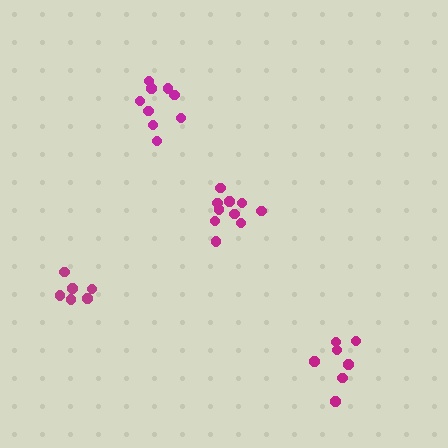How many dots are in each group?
Group 1: 9 dots, Group 2: 10 dots, Group 3: 6 dots, Group 4: 7 dots (32 total).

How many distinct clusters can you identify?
There are 4 distinct clusters.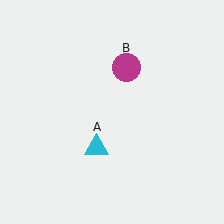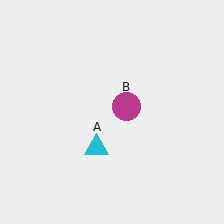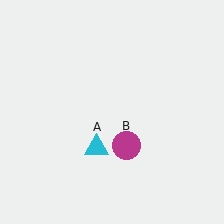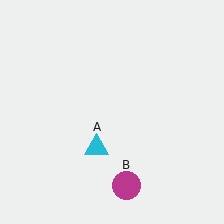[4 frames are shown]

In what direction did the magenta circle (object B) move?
The magenta circle (object B) moved down.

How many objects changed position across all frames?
1 object changed position: magenta circle (object B).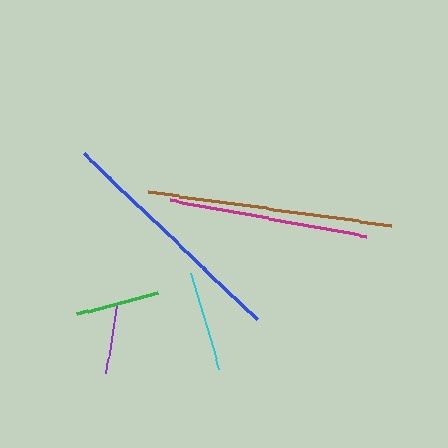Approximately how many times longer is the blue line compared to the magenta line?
The blue line is approximately 1.2 times the length of the magenta line.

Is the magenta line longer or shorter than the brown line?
The brown line is longer than the magenta line.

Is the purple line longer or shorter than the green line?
The green line is longer than the purple line.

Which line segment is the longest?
The brown line is the longest at approximately 245 pixels.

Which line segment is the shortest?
The purple line is the shortest at approximately 68 pixels.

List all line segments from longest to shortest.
From longest to shortest: brown, blue, magenta, cyan, green, purple.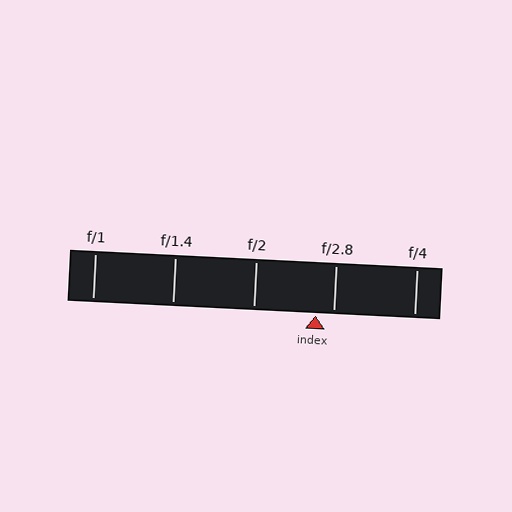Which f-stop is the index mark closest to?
The index mark is closest to f/2.8.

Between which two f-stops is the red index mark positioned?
The index mark is between f/2 and f/2.8.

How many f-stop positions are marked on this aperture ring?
There are 5 f-stop positions marked.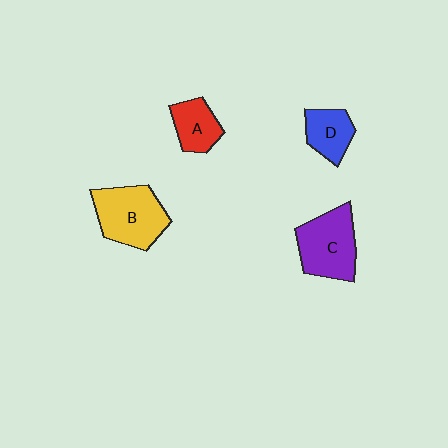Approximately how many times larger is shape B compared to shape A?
Approximately 1.8 times.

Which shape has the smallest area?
Shape D (blue).